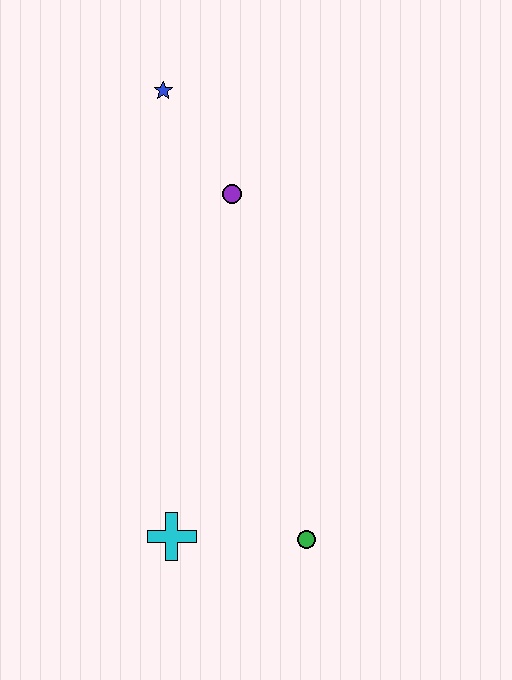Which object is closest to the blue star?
The purple circle is closest to the blue star.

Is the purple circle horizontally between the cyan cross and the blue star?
No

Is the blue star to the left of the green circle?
Yes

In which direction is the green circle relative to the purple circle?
The green circle is below the purple circle.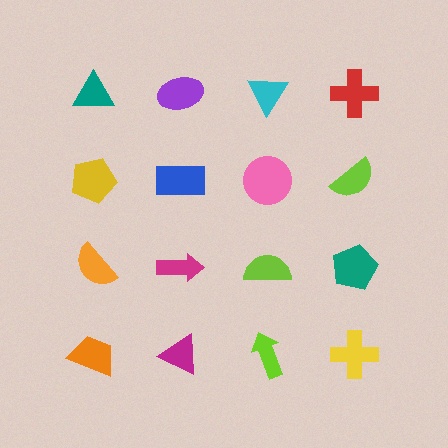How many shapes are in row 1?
4 shapes.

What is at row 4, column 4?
A yellow cross.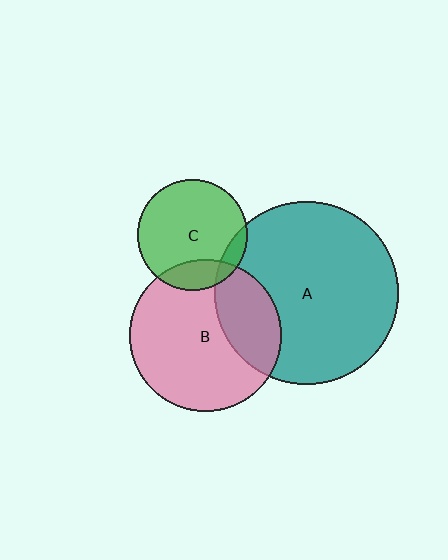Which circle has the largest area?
Circle A (teal).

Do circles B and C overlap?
Yes.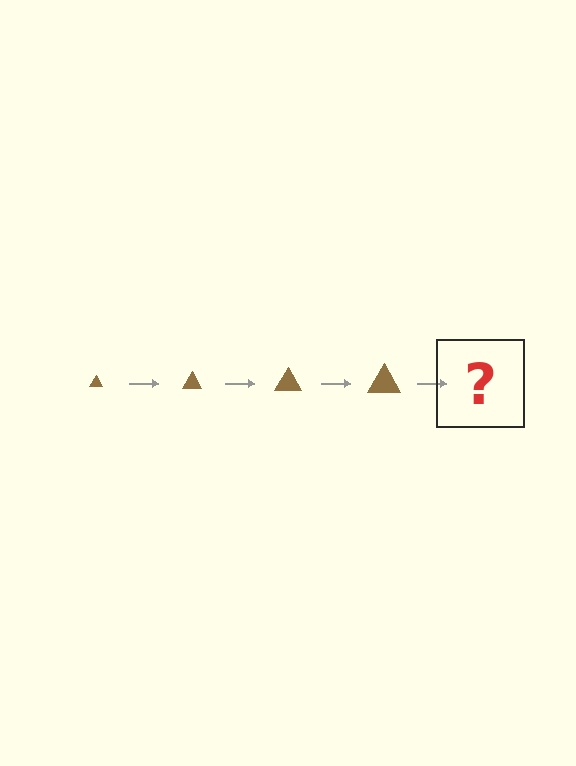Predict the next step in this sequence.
The next step is a brown triangle, larger than the previous one.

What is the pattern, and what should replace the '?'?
The pattern is that the triangle gets progressively larger each step. The '?' should be a brown triangle, larger than the previous one.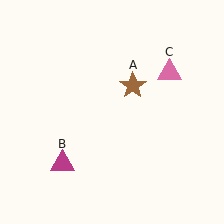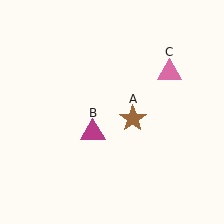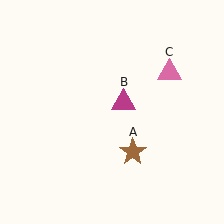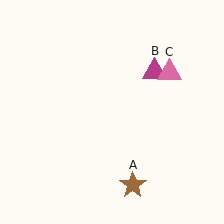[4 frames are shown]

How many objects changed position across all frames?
2 objects changed position: brown star (object A), magenta triangle (object B).